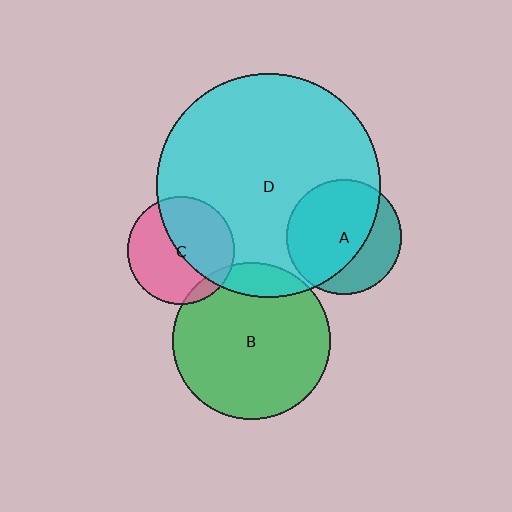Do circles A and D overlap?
Yes.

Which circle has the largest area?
Circle D (cyan).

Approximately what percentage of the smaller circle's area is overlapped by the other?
Approximately 70%.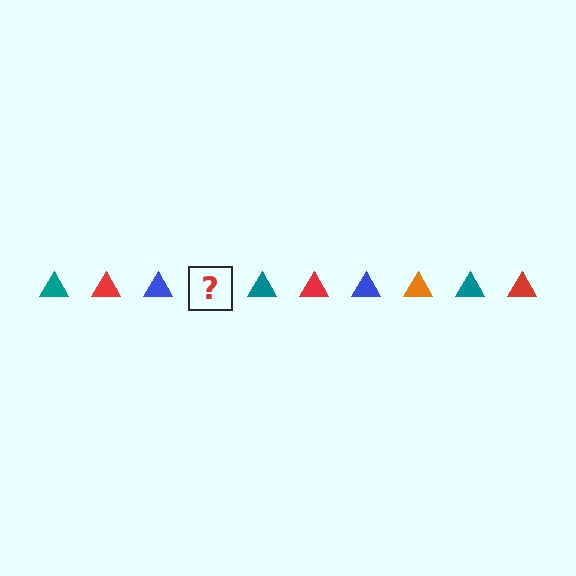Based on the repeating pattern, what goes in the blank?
The blank should be an orange triangle.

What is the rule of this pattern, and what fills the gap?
The rule is that the pattern cycles through teal, red, blue, orange triangles. The gap should be filled with an orange triangle.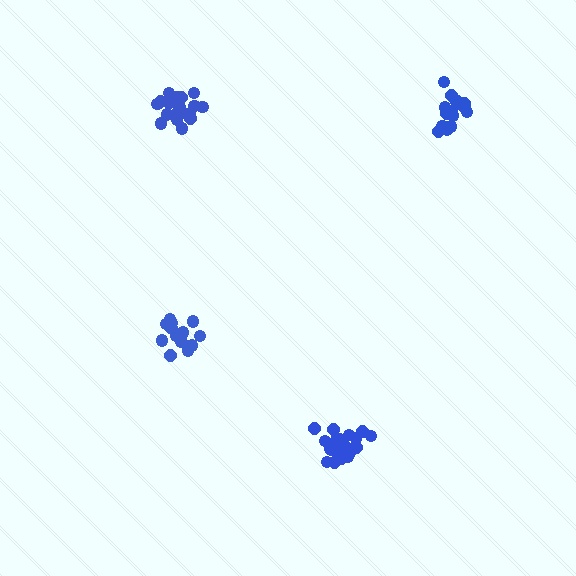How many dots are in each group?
Group 1: 19 dots, Group 2: 15 dots, Group 3: 21 dots, Group 4: 16 dots (71 total).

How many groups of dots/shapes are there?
There are 4 groups.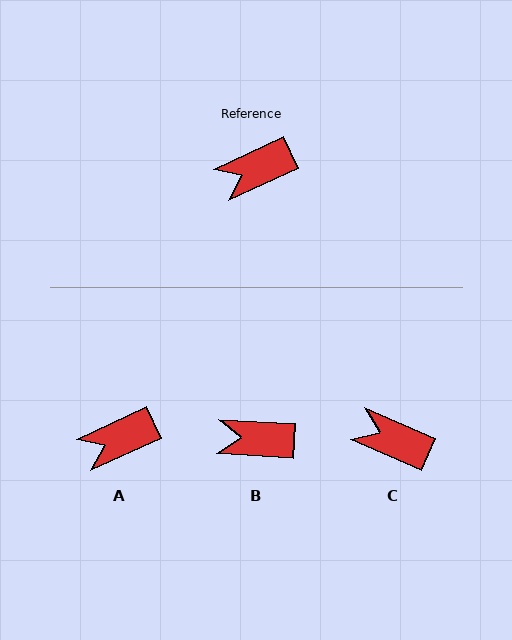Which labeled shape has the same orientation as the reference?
A.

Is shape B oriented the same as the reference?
No, it is off by about 28 degrees.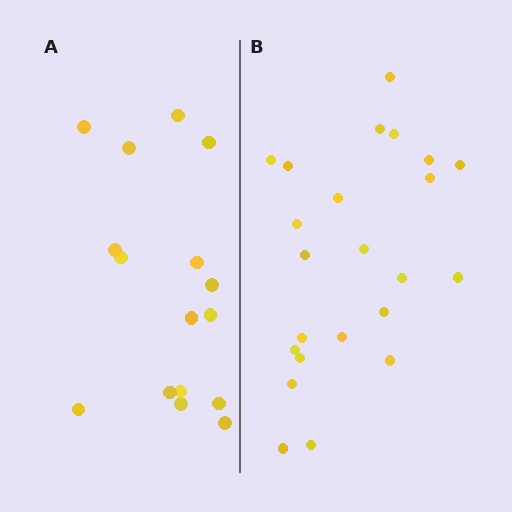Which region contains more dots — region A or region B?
Region B (the right region) has more dots.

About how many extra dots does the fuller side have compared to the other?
Region B has roughly 8 or so more dots than region A.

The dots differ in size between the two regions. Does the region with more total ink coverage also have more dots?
No. Region A has more total ink coverage because its dots are larger, but region B actually contains more individual dots. Total area can be misleading — the number of items is what matters here.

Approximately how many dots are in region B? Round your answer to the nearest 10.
About 20 dots. (The exact count is 23, which rounds to 20.)